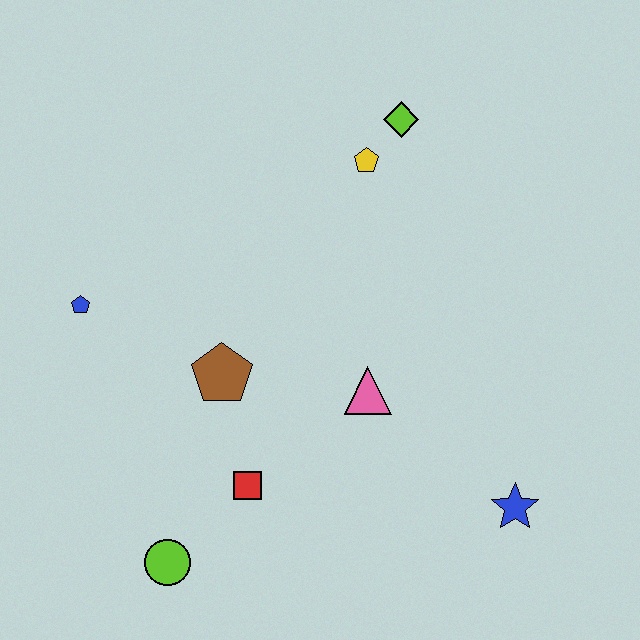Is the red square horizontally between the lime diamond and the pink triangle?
No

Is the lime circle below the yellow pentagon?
Yes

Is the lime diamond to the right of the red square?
Yes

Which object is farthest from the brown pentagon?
The blue star is farthest from the brown pentagon.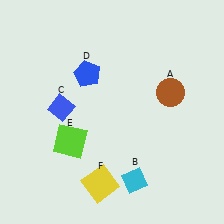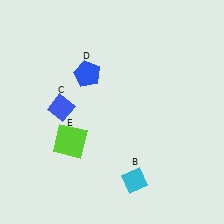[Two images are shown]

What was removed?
The yellow square (F), the brown circle (A) were removed in Image 2.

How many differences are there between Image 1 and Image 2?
There are 2 differences between the two images.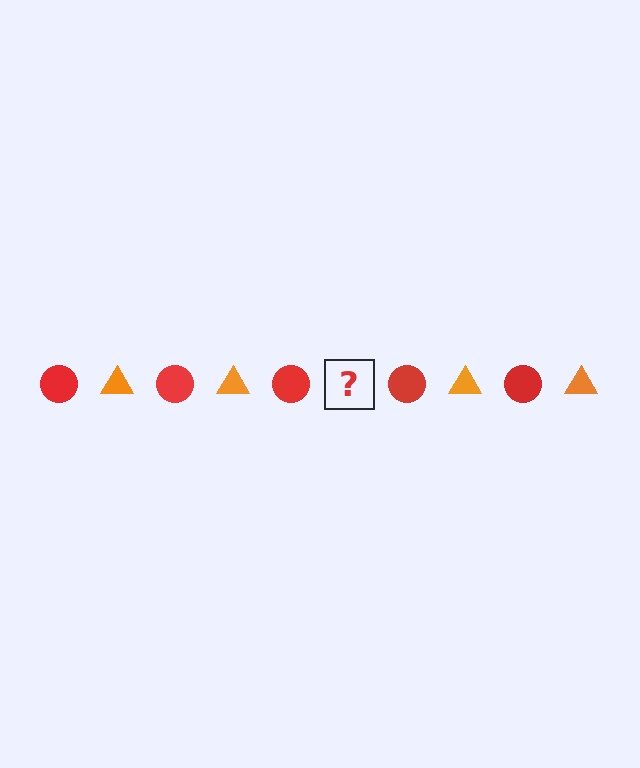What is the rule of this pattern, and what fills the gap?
The rule is that the pattern alternates between red circle and orange triangle. The gap should be filled with an orange triangle.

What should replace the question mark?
The question mark should be replaced with an orange triangle.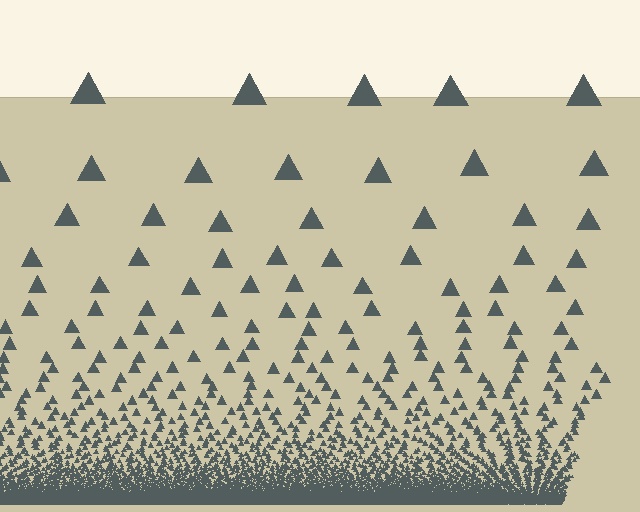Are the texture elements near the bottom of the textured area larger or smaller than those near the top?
Smaller. The gradient is inverted — elements near the bottom are smaller and denser.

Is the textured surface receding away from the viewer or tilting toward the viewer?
The surface appears to tilt toward the viewer. Texture elements get larger and sparser toward the top.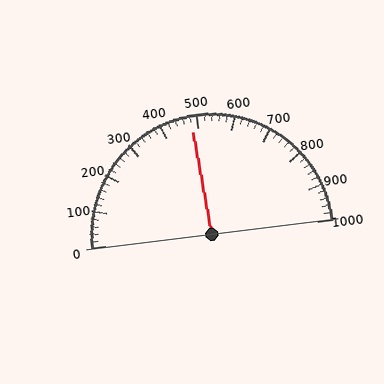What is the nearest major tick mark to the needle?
The nearest major tick mark is 500.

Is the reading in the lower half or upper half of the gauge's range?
The reading is in the lower half of the range (0 to 1000).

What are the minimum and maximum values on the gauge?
The gauge ranges from 0 to 1000.